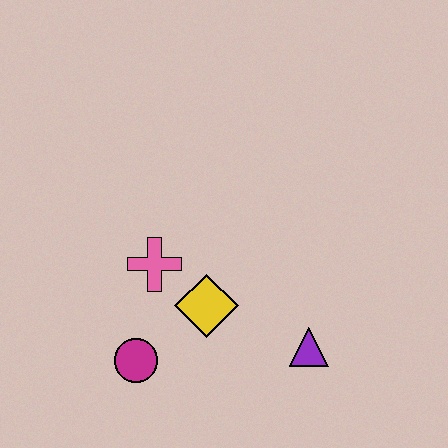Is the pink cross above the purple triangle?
Yes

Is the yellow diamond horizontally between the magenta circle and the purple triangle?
Yes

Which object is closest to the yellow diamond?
The pink cross is closest to the yellow diamond.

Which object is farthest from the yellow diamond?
The purple triangle is farthest from the yellow diamond.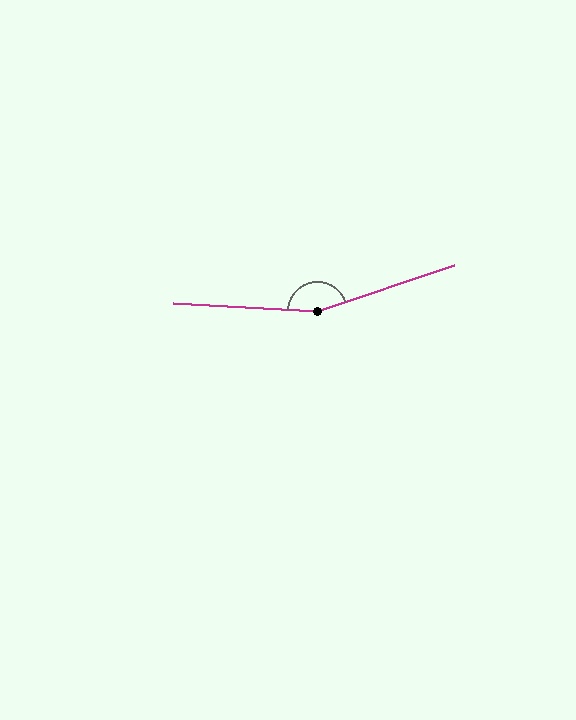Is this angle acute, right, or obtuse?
It is obtuse.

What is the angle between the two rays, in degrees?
Approximately 159 degrees.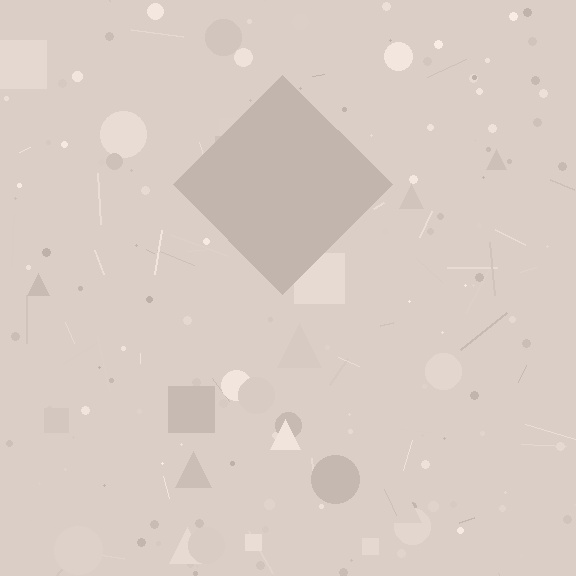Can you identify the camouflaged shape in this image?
The camouflaged shape is a diamond.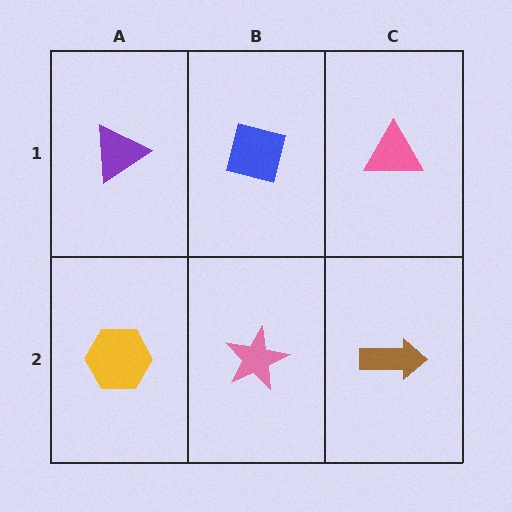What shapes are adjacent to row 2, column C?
A pink triangle (row 1, column C), a pink star (row 2, column B).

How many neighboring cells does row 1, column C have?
2.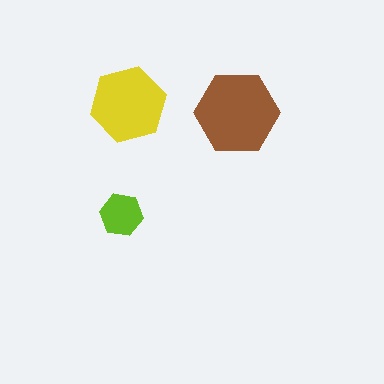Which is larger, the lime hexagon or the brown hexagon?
The brown one.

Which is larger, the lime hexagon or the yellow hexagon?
The yellow one.